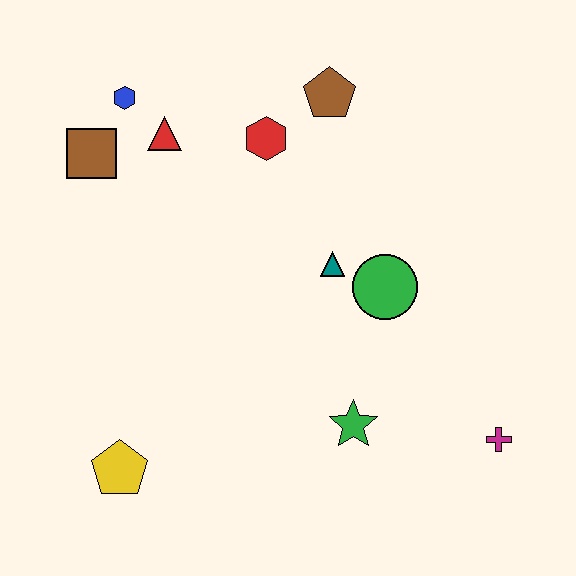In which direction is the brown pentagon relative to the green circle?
The brown pentagon is above the green circle.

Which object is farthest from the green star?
The blue hexagon is farthest from the green star.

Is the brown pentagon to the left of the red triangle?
No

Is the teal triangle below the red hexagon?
Yes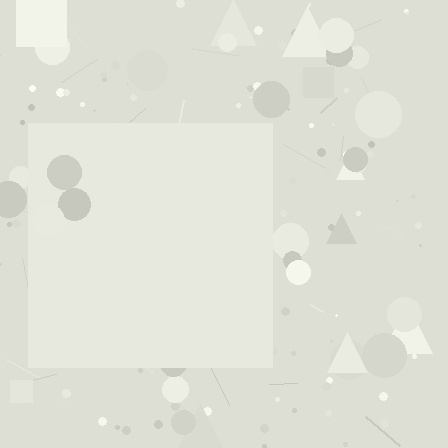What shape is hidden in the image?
A square is hidden in the image.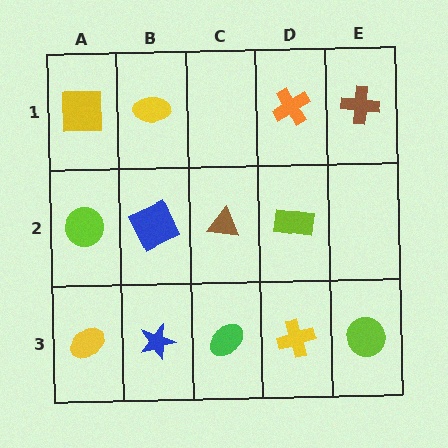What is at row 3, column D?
A yellow cross.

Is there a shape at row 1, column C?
No, that cell is empty.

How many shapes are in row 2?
4 shapes.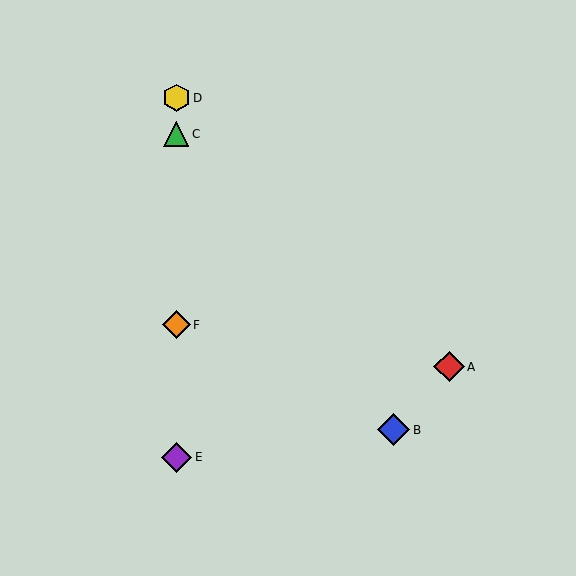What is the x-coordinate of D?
Object D is at x≈176.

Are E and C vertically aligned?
Yes, both are at x≈176.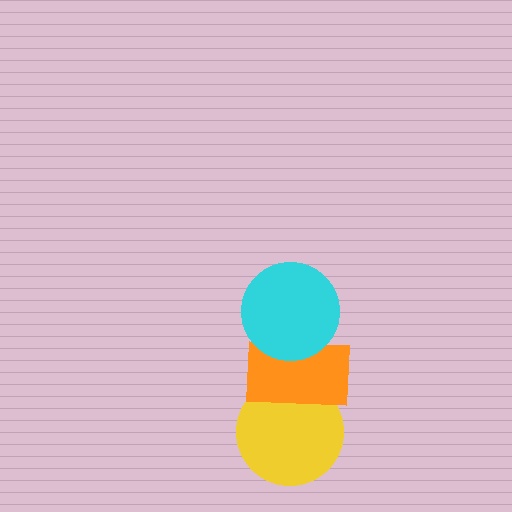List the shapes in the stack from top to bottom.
From top to bottom: the cyan circle, the orange rectangle, the yellow circle.